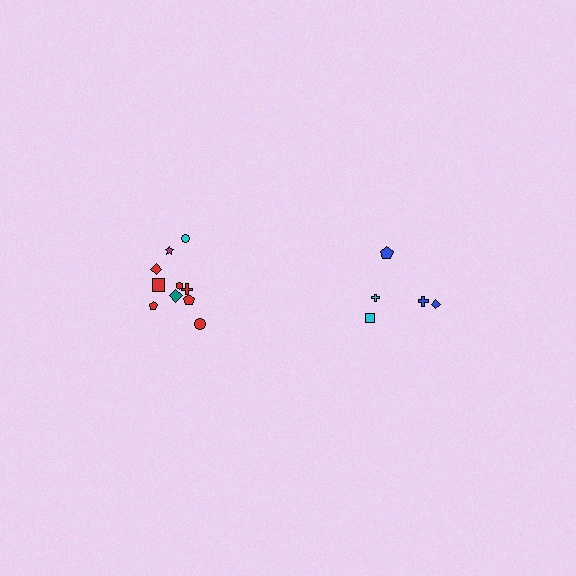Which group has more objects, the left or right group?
The left group.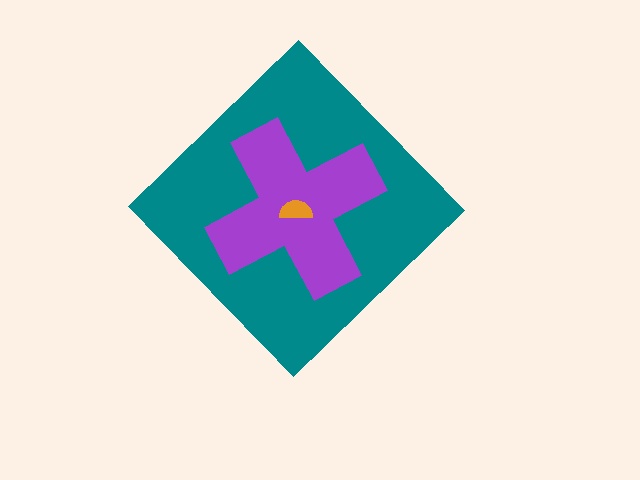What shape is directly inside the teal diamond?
The purple cross.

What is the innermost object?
The orange semicircle.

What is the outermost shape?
The teal diamond.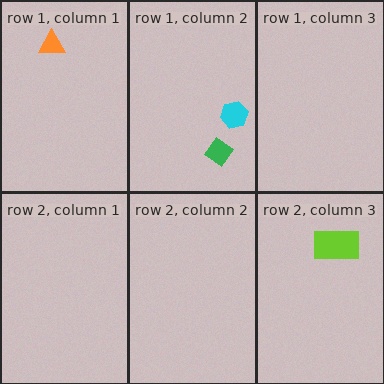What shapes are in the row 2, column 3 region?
The lime rectangle.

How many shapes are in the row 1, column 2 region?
2.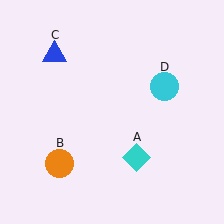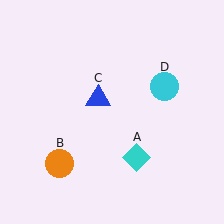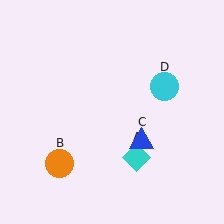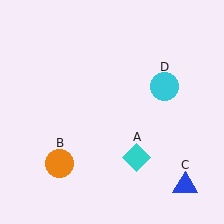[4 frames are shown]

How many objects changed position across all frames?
1 object changed position: blue triangle (object C).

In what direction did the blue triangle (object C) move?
The blue triangle (object C) moved down and to the right.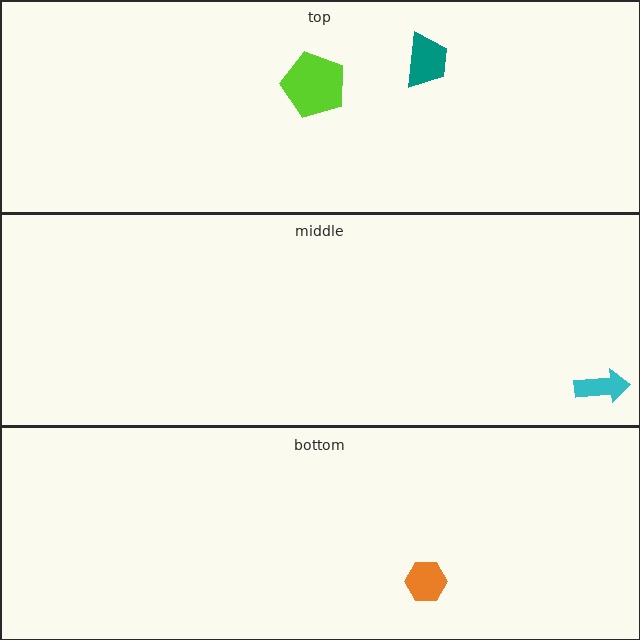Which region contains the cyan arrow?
The middle region.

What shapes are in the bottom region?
The orange hexagon.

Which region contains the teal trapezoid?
The top region.